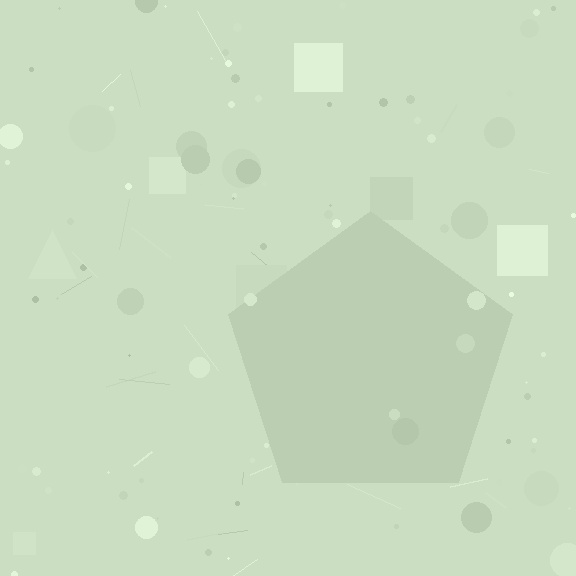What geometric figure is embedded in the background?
A pentagon is embedded in the background.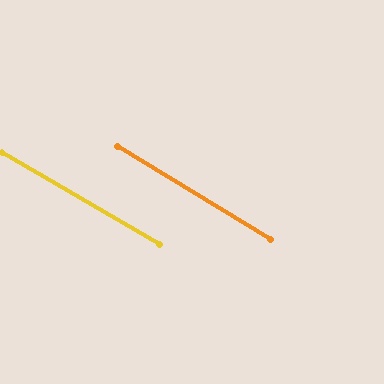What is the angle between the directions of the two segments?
Approximately 1 degree.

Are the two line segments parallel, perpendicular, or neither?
Parallel — their directions differ by only 1.0°.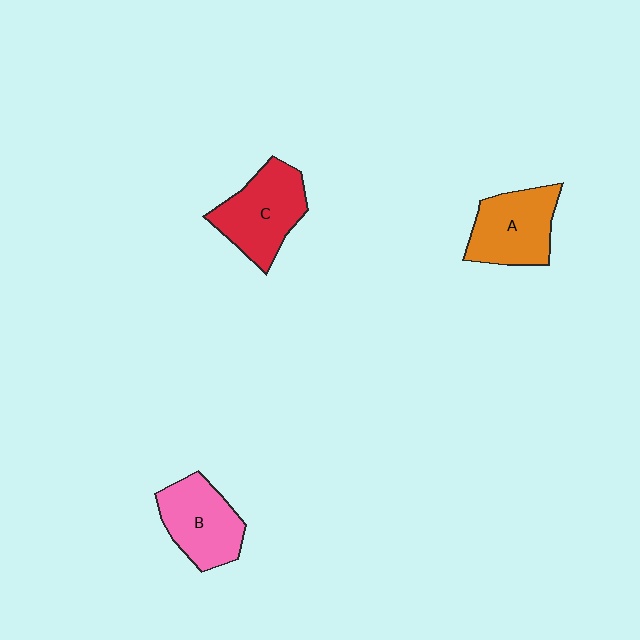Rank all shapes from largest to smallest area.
From largest to smallest: C (red), A (orange), B (pink).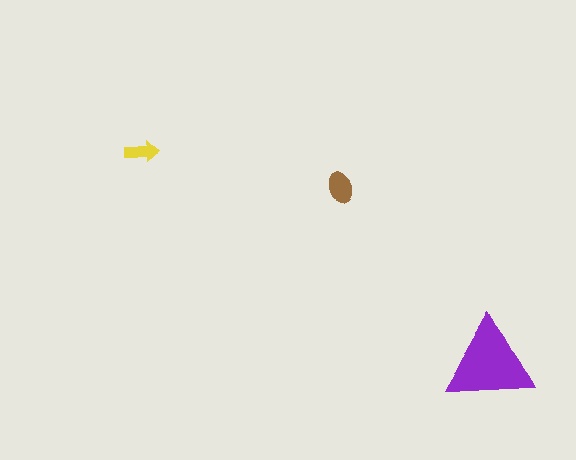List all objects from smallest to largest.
The yellow arrow, the brown ellipse, the purple triangle.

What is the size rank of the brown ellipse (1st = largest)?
2nd.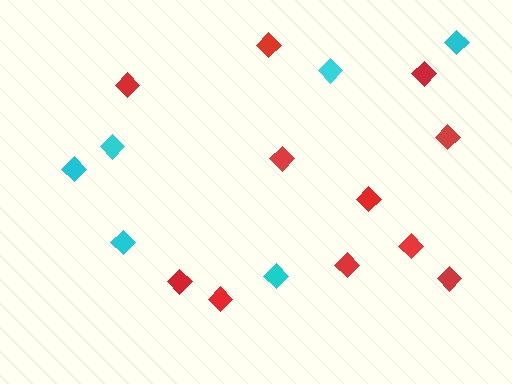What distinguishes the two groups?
There are 2 groups: one group of cyan diamonds (6) and one group of red diamonds (11).